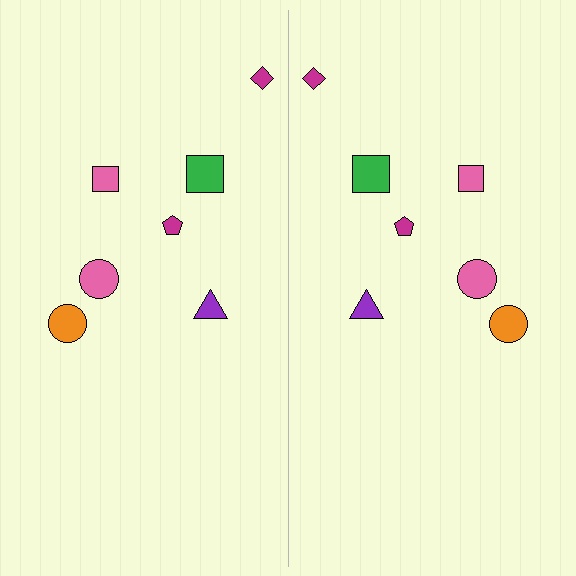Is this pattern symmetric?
Yes, this pattern has bilateral (reflection) symmetry.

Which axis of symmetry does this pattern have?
The pattern has a vertical axis of symmetry running through the center of the image.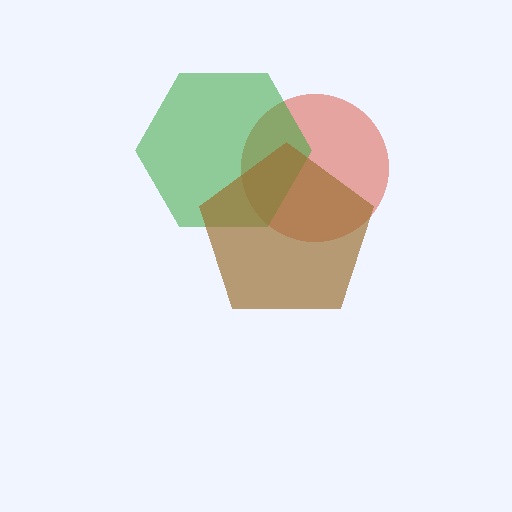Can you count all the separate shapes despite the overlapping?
Yes, there are 3 separate shapes.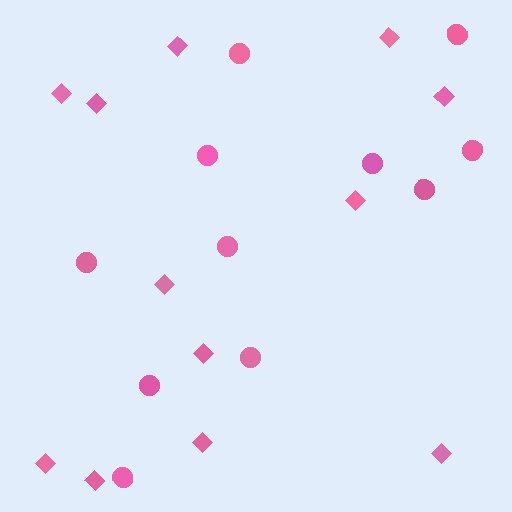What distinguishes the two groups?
There are 2 groups: one group of diamonds (12) and one group of circles (11).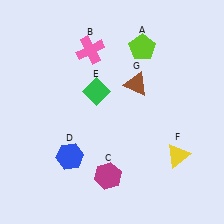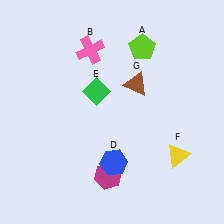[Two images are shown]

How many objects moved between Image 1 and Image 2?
1 object moved between the two images.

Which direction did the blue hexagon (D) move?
The blue hexagon (D) moved right.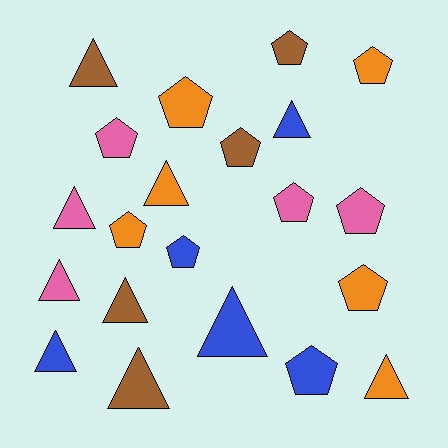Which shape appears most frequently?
Pentagon, with 11 objects.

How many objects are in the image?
There are 21 objects.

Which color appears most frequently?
Orange, with 6 objects.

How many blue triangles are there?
There are 3 blue triangles.